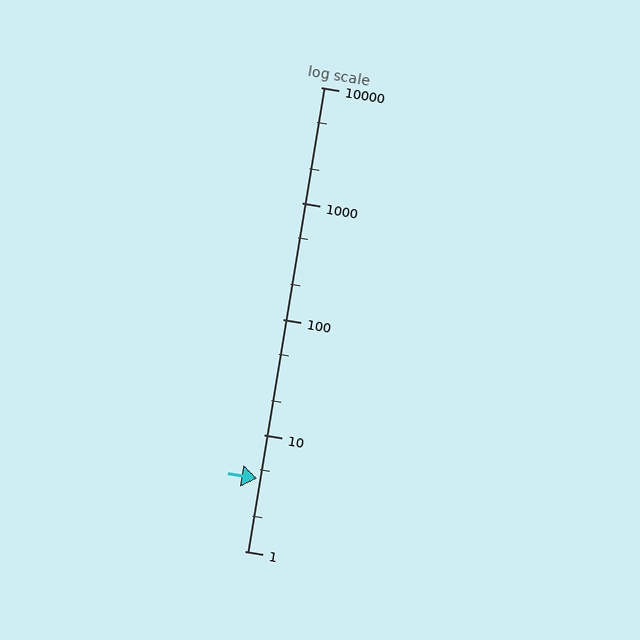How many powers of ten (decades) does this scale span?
The scale spans 4 decades, from 1 to 10000.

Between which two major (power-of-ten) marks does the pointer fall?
The pointer is between 1 and 10.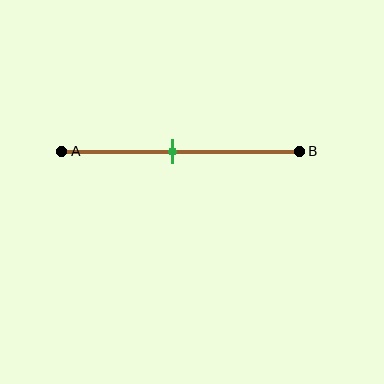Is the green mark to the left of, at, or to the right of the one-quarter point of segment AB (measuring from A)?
The green mark is to the right of the one-quarter point of segment AB.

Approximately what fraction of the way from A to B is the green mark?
The green mark is approximately 45% of the way from A to B.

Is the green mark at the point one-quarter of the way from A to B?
No, the mark is at about 45% from A, not at the 25% one-quarter point.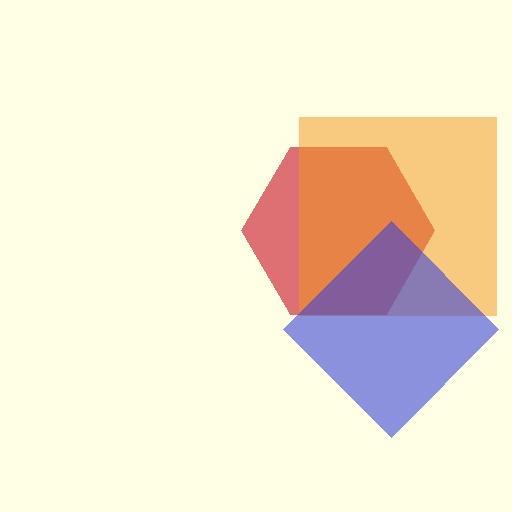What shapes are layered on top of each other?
The layered shapes are: a red hexagon, an orange square, a blue diamond.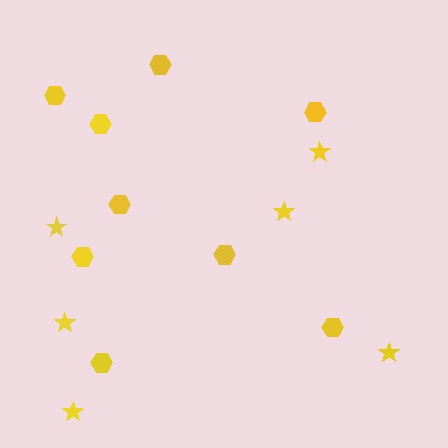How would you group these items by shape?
There are 2 groups: one group of hexagons (9) and one group of stars (6).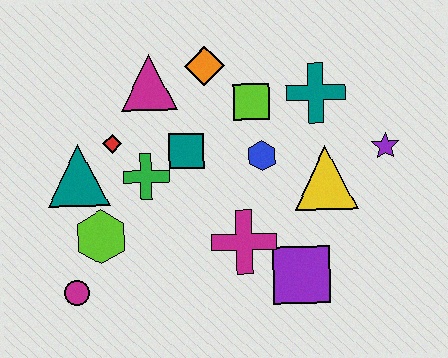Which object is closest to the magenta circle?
The lime hexagon is closest to the magenta circle.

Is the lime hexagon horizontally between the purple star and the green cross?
No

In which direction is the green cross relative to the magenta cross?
The green cross is to the left of the magenta cross.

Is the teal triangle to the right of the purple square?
No